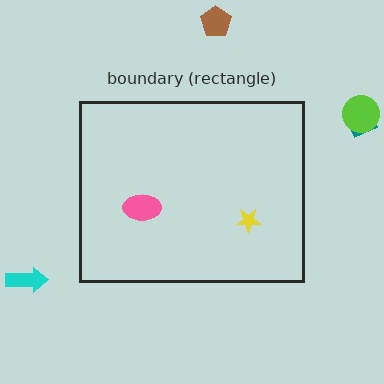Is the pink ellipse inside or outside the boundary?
Inside.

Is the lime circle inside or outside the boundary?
Outside.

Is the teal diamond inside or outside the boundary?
Outside.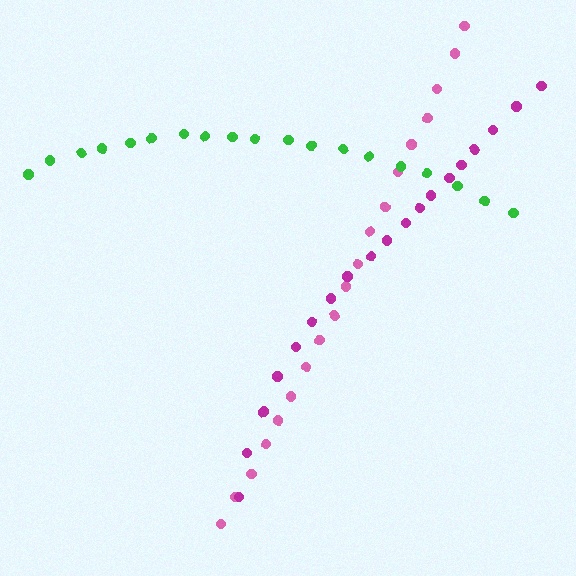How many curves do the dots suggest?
There are 3 distinct paths.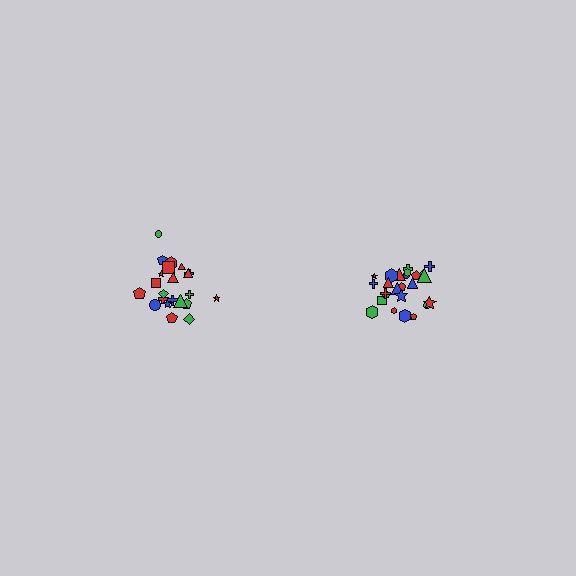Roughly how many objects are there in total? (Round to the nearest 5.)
Roughly 45 objects in total.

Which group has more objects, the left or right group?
The right group.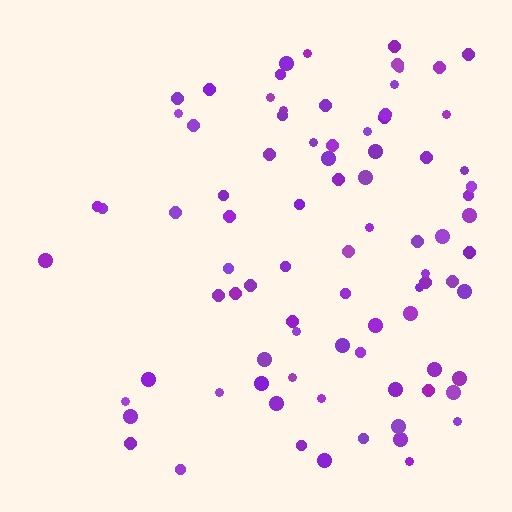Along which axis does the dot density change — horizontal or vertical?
Horizontal.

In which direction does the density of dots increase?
From left to right, with the right side densest.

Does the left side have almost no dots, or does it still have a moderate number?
Still a moderate number, just noticeably fewer than the right.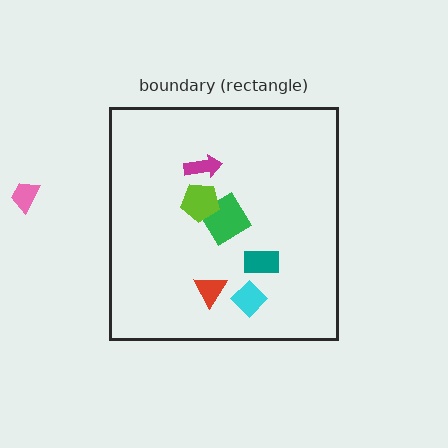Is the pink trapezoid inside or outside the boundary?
Outside.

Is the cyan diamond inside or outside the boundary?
Inside.